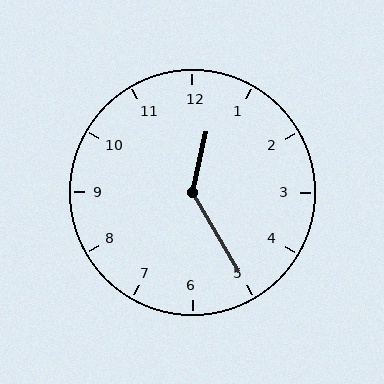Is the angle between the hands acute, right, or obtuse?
It is obtuse.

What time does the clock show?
12:25.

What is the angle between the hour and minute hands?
Approximately 138 degrees.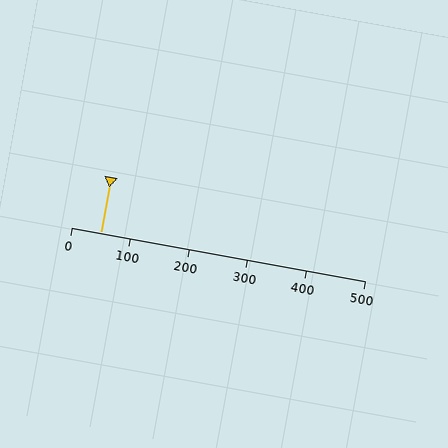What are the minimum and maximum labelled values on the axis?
The axis runs from 0 to 500.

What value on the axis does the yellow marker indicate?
The marker indicates approximately 50.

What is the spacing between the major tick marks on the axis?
The major ticks are spaced 100 apart.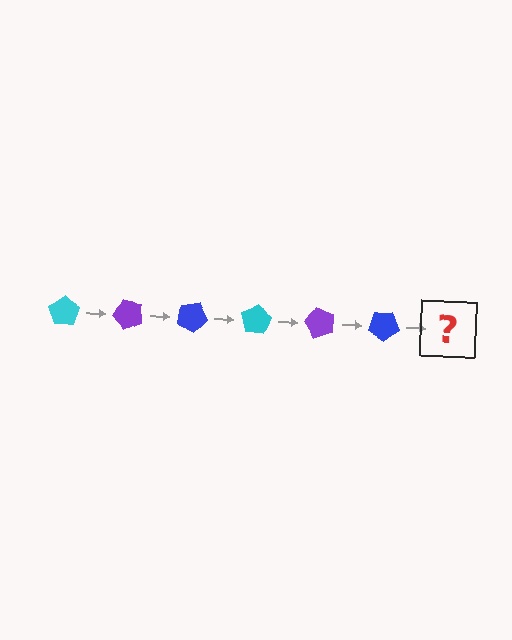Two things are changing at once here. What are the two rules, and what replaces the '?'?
The two rules are that it rotates 50 degrees each step and the color cycles through cyan, purple, and blue. The '?' should be a cyan pentagon, rotated 300 degrees from the start.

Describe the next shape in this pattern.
It should be a cyan pentagon, rotated 300 degrees from the start.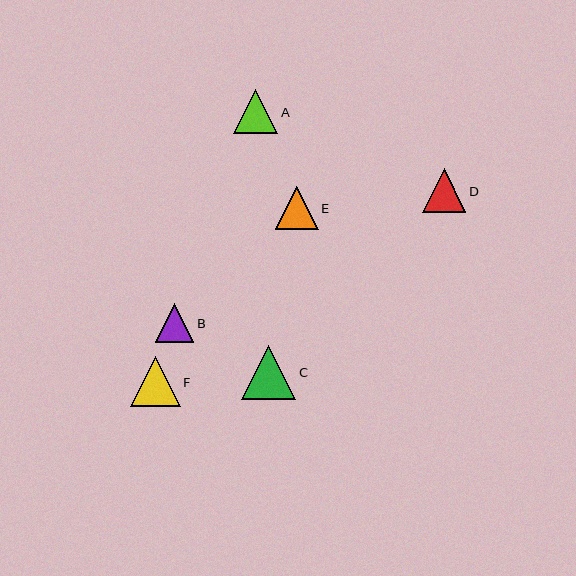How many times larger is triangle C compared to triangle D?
Triangle C is approximately 1.2 times the size of triangle D.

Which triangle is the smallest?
Triangle B is the smallest with a size of approximately 39 pixels.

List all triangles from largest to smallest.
From largest to smallest: C, F, A, D, E, B.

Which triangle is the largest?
Triangle C is the largest with a size of approximately 54 pixels.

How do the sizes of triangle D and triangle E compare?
Triangle D and triangle E are approximately the same size.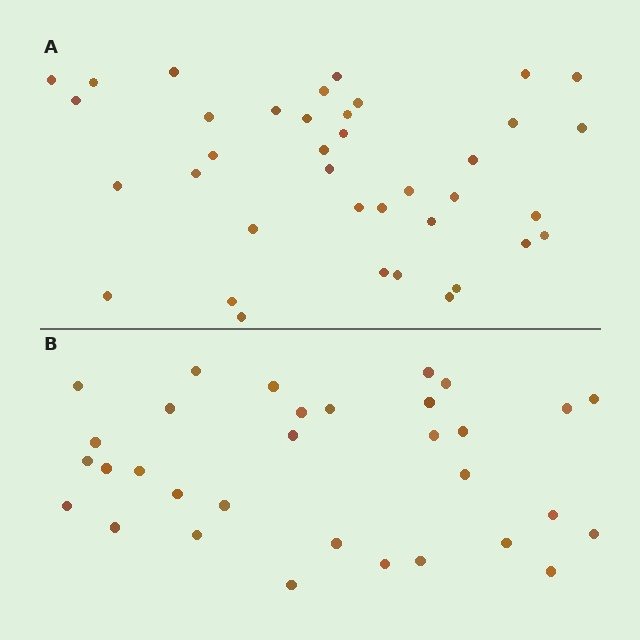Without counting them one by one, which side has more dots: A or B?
Region A (the top region) has more dots.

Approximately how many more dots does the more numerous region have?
Region A has about 6 more dots than region B.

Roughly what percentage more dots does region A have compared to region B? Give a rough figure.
About 20% more.